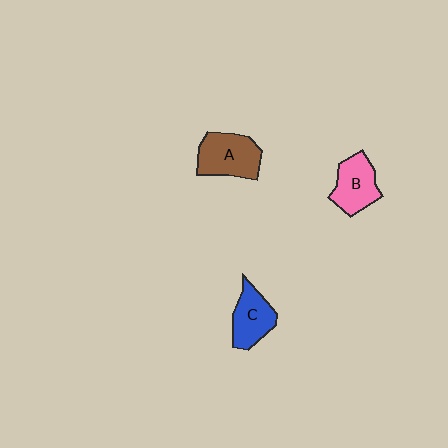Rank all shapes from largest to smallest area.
From largest to smallest: A (brown), B (pink), C (blue).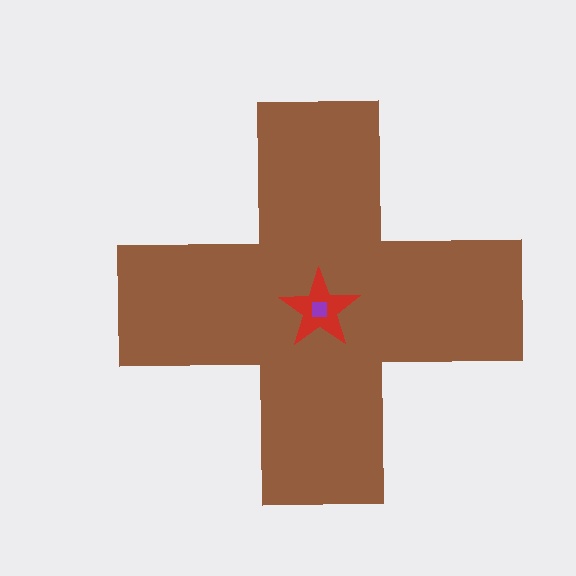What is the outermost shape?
The brown cross.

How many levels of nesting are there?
3.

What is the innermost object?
The purple square.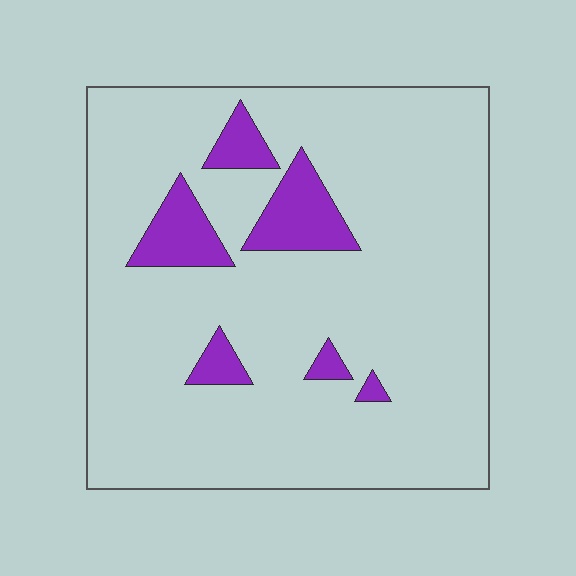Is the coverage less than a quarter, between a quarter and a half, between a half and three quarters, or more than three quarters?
Less than a quarter.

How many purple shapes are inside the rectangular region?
6.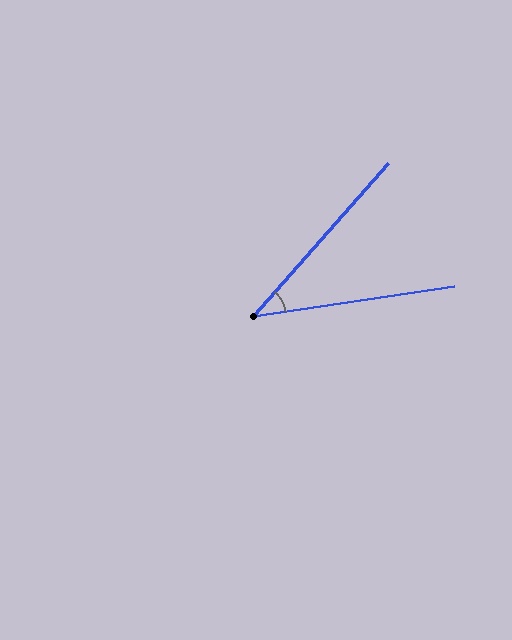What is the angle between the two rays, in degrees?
Approximately 40 degrees.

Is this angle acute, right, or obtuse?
It is acute.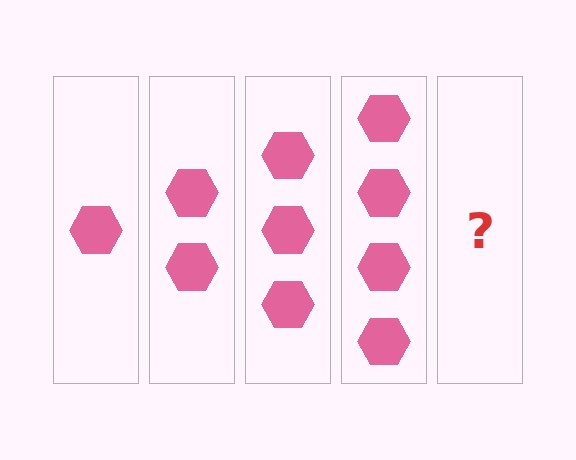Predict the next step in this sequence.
The next step is 5 hexagons.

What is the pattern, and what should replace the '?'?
The pattern is that each step adds one more hexagon. The '?' should be 5 hexagons.